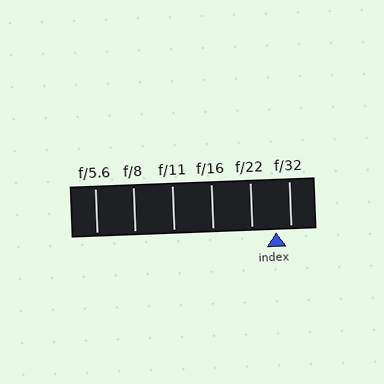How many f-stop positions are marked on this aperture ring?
There are 6 f-stop positions marked.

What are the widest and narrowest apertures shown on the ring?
The widest aperture shown is f/5.6 and the narrowest is f/32.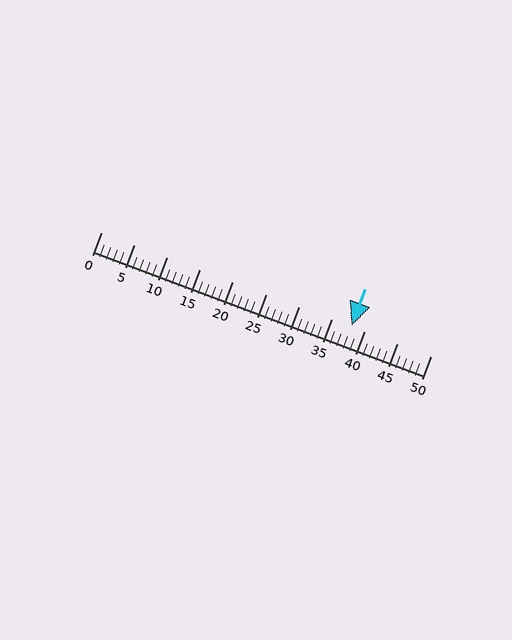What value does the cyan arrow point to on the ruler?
The cyan arrow points to approximately 38.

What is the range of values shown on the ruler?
The ruler shows values from 0 to 50.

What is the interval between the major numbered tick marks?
The major tick marks are spaced 5 units apart.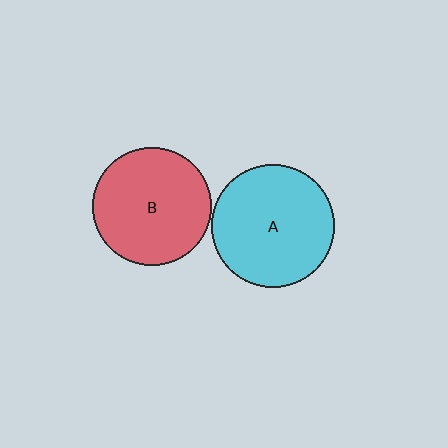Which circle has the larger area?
Circle A (cyan).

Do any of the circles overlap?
No, none of the circles overlap.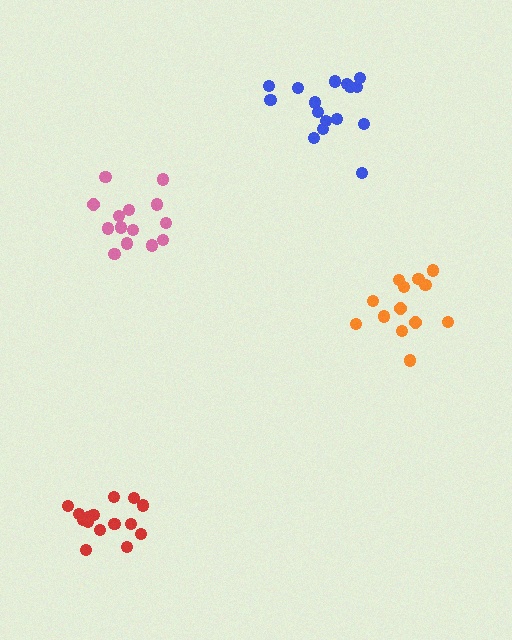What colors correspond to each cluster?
The clusters are colored: orange, red, pink, blue.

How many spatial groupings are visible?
There are 4 spatial groupings.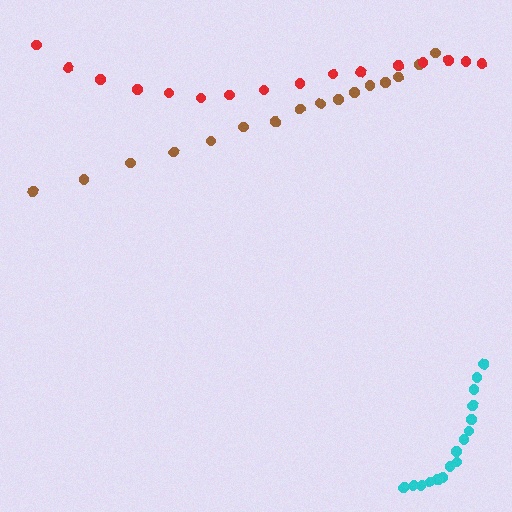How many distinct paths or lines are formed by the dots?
There are 3 distinct paths.